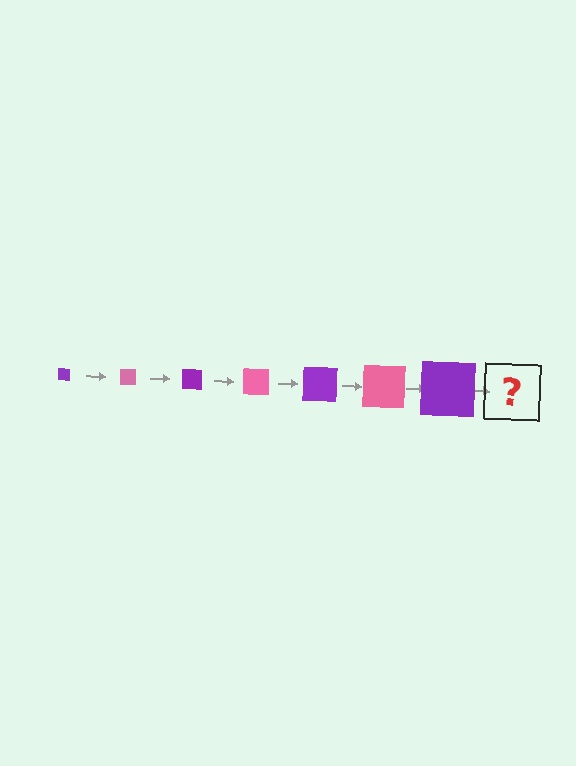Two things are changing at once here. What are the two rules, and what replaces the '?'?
The two rules are that the square grows larger each step and the color cycles through purple and pink. The '?' should be a pink square, larger than the previous one.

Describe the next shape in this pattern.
It should be a pink square, larger than the previous one.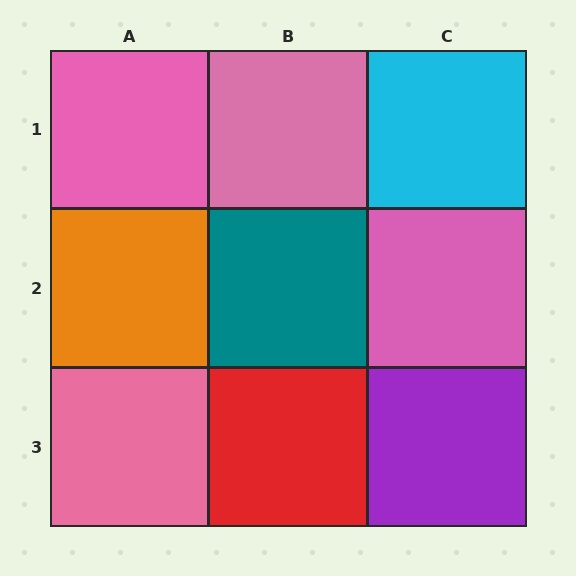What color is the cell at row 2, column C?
Pink.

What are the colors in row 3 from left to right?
Pink, red, purple.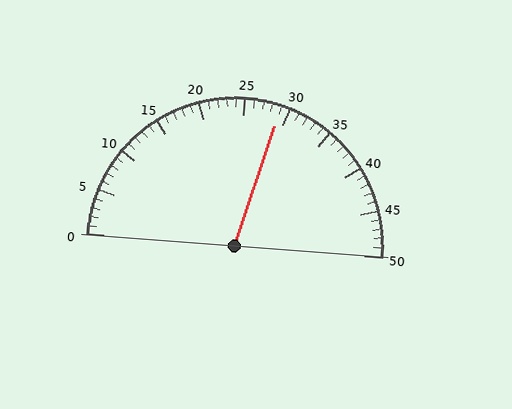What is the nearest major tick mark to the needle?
The nearest major tick mark is 30.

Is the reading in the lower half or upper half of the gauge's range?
The reading is in the upper half of the range (0 to 50).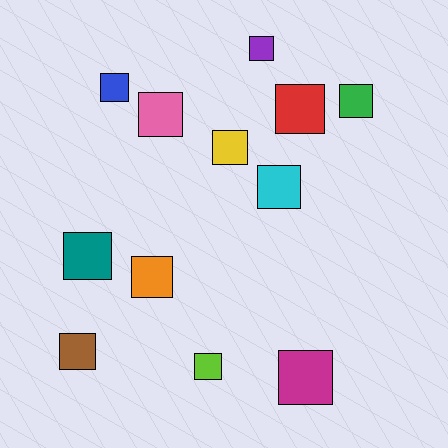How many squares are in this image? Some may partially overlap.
There are 12 squares.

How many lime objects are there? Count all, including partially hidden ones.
There is 1 lime object.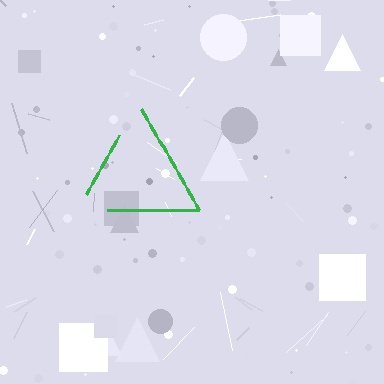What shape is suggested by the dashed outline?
The dashed outline suggests a triangle.